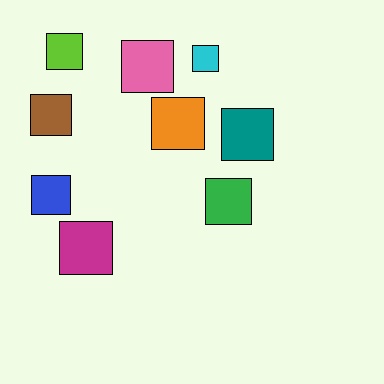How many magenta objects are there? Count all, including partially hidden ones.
There is 1 magenta object.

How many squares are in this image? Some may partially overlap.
There are 9 squares.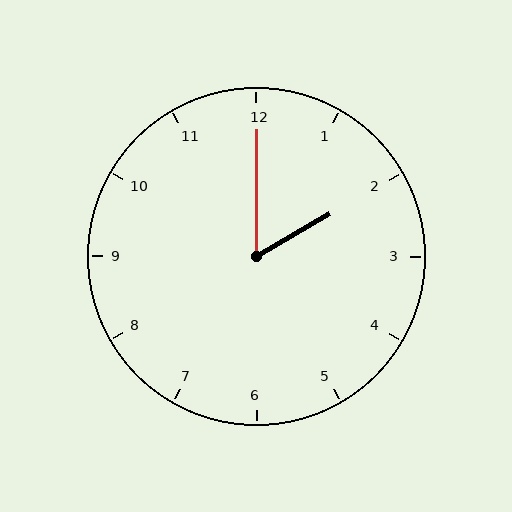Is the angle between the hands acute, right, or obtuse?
It is acute.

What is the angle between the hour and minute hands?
Approximately 60 degrees.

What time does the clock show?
2:00.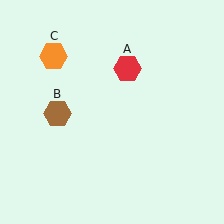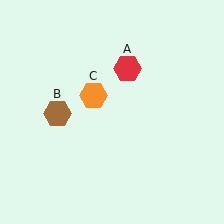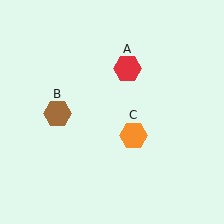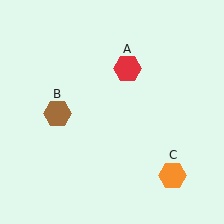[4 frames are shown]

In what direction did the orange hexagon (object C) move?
The orange hexagon (object C) moved down and to the right.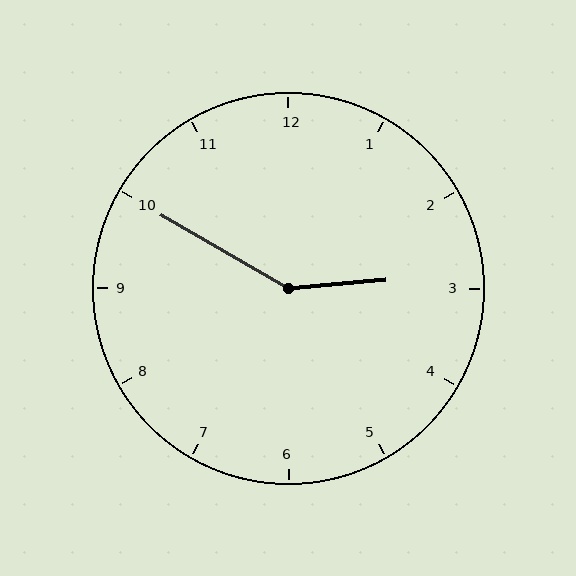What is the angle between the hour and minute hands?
Approximately 145 degrees.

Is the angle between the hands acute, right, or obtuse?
It is obtuse.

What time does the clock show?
2:50.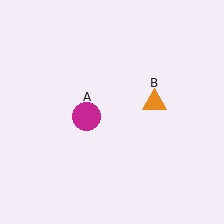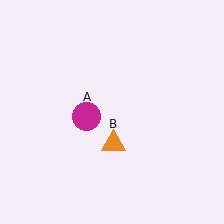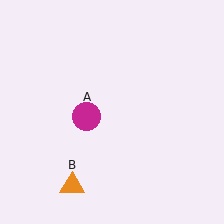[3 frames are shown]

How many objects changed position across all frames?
1 object changed position: orange triangle (object B).